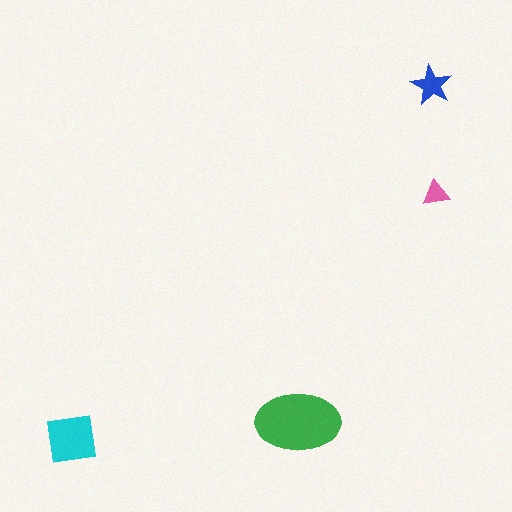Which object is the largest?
The green ellipse.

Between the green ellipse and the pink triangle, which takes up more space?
The green ellipse.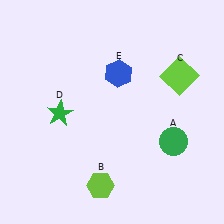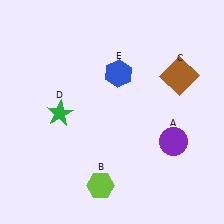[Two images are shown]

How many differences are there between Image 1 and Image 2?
There are 2 differences between the two images.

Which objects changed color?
A changed from green to purple. C changed from lime to brown.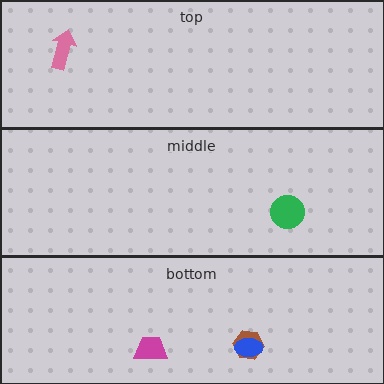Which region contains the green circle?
The middle region.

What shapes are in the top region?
The pink arrow.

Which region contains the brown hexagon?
The bottom region.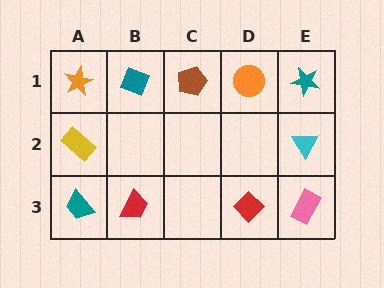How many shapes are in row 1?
5 shapes.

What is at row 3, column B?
A red trapezoid.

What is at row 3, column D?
A red diamond.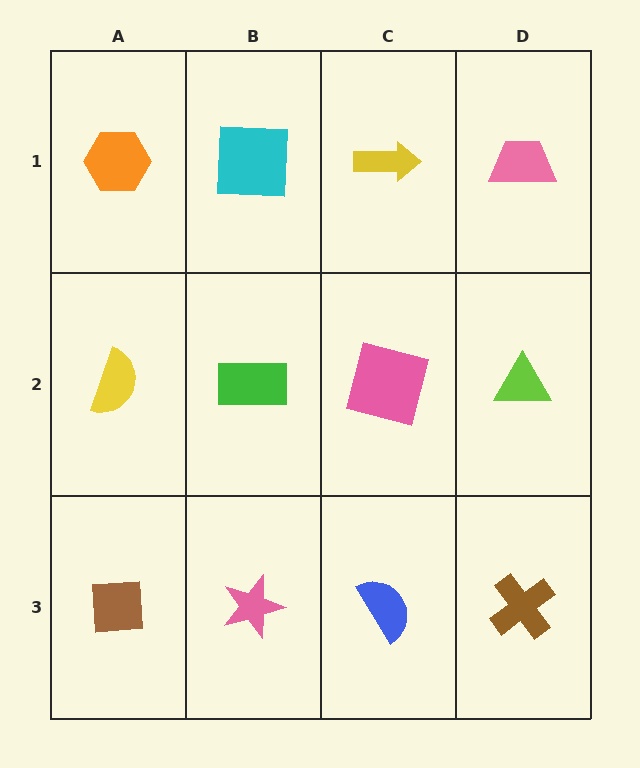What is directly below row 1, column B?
A green rectangle.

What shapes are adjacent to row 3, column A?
A yellow semicircle (row 2, column A), a pink star (row 3, column B).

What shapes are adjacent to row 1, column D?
A lime triangle (row 2, column D), a yellow arrow (row 1, column C).